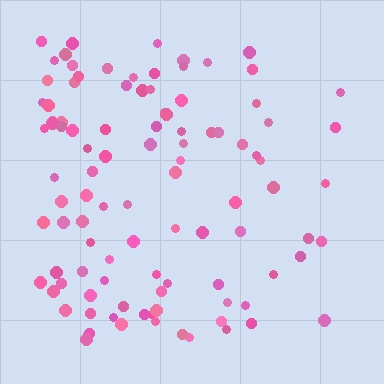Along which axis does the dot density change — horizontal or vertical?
Horizontal.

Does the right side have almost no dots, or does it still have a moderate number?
Still a moderate number, just noticeably fewer than the left.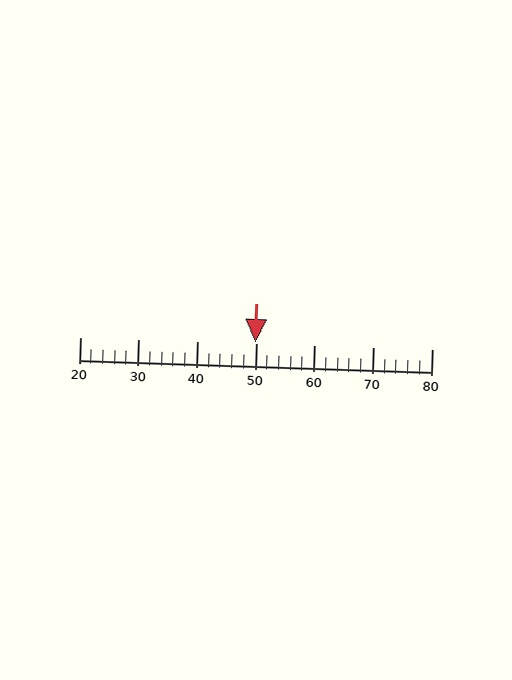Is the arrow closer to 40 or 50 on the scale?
The arrow is closer to 50.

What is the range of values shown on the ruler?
The ruler shows values from 20 to 80.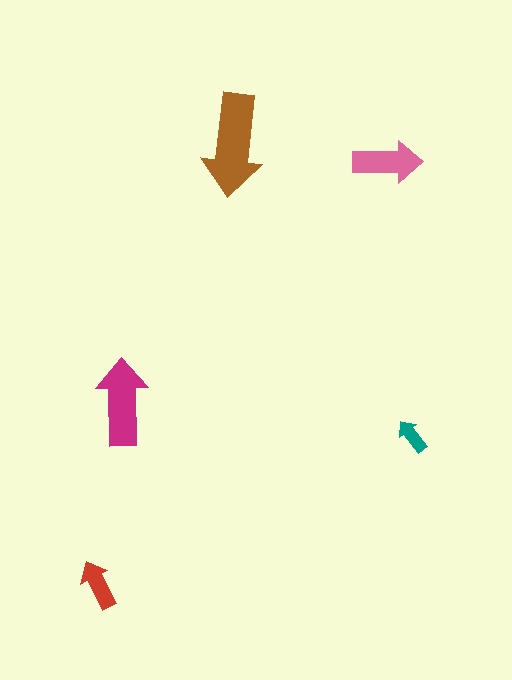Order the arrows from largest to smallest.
the brown one, the magenta one, the pink one, the red one, the teal one.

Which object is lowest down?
The red arrow is bottommost.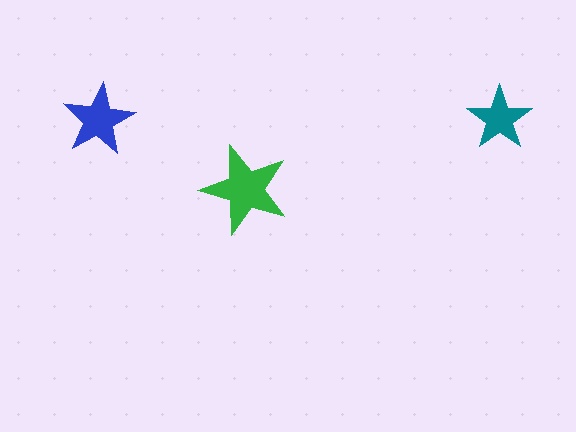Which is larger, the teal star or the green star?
The green one.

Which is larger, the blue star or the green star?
The green one.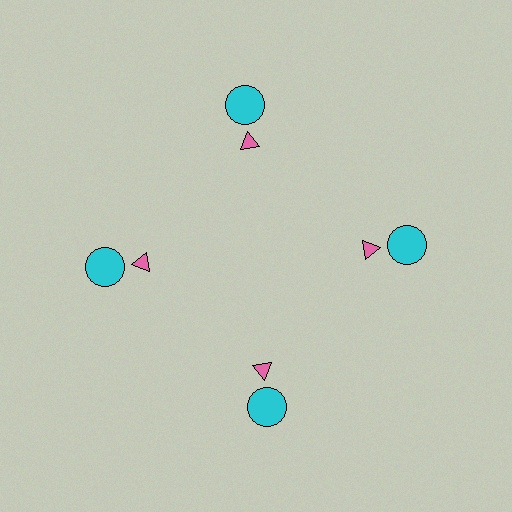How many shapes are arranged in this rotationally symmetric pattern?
There are 8 shapes, arranged in 4 groups of 2.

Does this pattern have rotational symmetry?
Yes, this pattern has 4-fold rotational symmetry. It looks the same after rotating 90 degrees around the center.